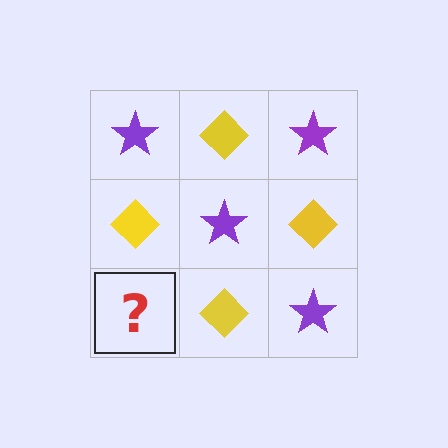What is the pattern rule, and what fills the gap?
The rule is that it alternates purple star and yellow diamond in a checkerboard pattern. The gap should be filled with a purple star.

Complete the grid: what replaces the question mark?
The question mark should be replaced with a purple star.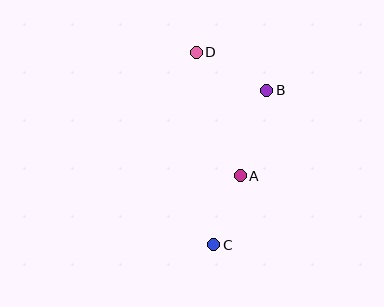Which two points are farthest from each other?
Points C and D are farthest from each other.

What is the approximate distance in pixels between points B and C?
The distance between B and C is approximately 163 pixels.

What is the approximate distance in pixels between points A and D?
The distance between A and D is approximately 131 pixels.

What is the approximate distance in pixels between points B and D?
The distance between B and D is approximately 80 pixels.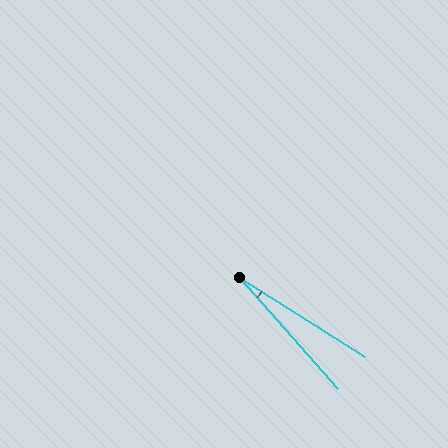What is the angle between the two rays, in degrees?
Approximately 16 degrees.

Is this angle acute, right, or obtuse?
It is acute.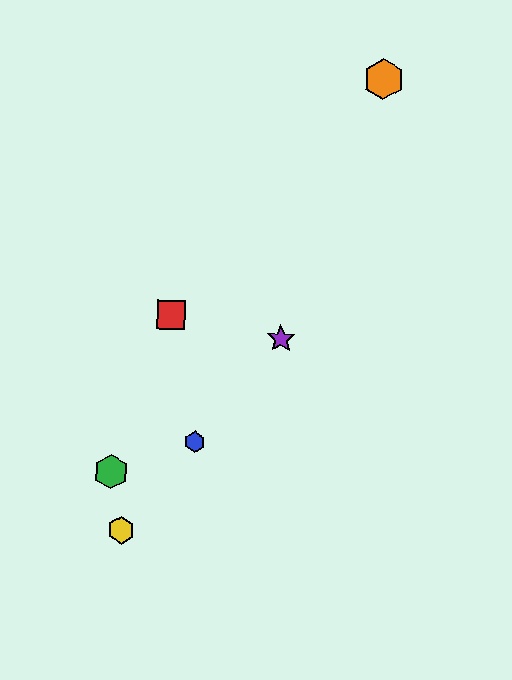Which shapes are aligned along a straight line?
The blue hexagon, the yellow hexagon, the purple star are aligned along a straight line.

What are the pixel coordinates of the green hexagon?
The green hexagon is at (111, 472).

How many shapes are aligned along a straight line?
3 shapes (the blue hexagon, the yellow hexagon, the purple star) are aligned along a straight line.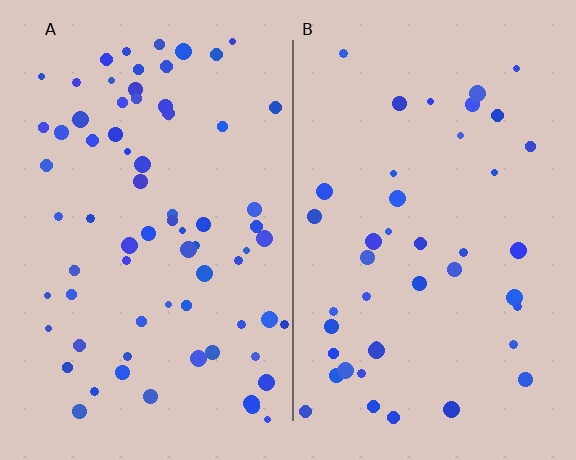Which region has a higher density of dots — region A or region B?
A (the left).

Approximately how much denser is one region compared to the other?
Approximately 1.7× — region A over region B.